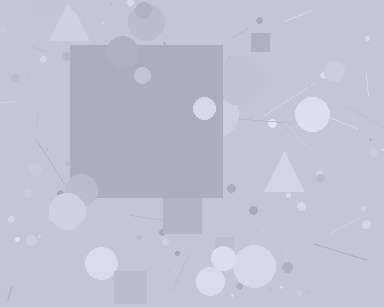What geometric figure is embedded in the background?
A square is embedded in the background.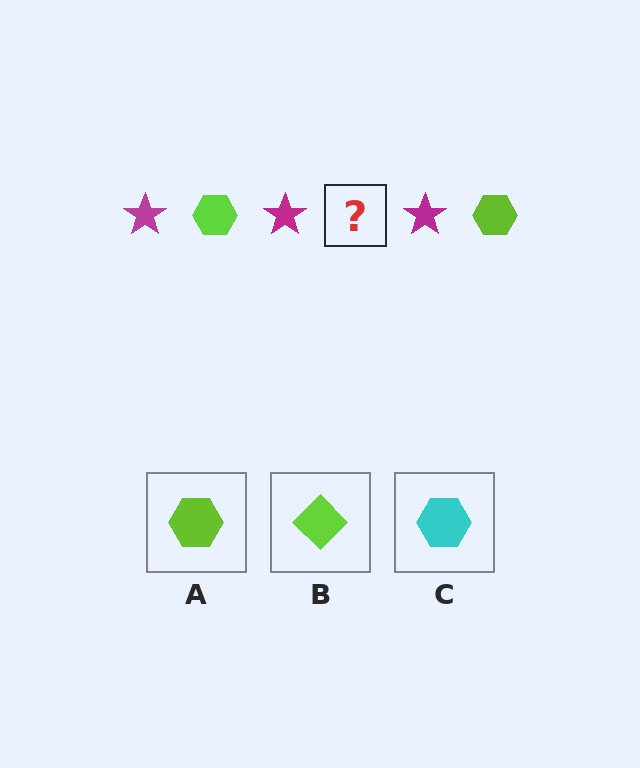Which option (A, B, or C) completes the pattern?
A.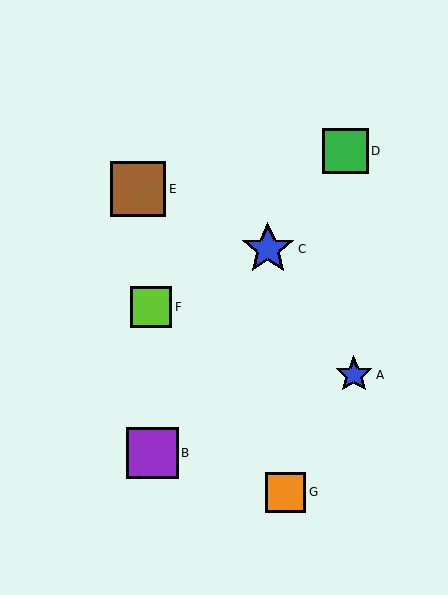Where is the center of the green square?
The center of the green square is at (345, 151).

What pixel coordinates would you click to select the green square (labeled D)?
Click at (345, 151) to select the green square D.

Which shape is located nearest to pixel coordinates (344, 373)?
The blue star (labeled A) at (354, 375) is nearest to that location.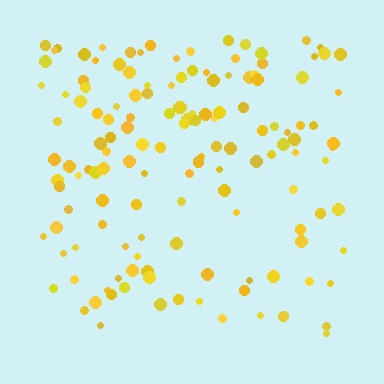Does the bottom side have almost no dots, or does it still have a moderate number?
Still a moderate number, just noticeably fewer than the top.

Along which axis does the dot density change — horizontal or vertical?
Vertical.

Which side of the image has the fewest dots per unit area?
The bottom.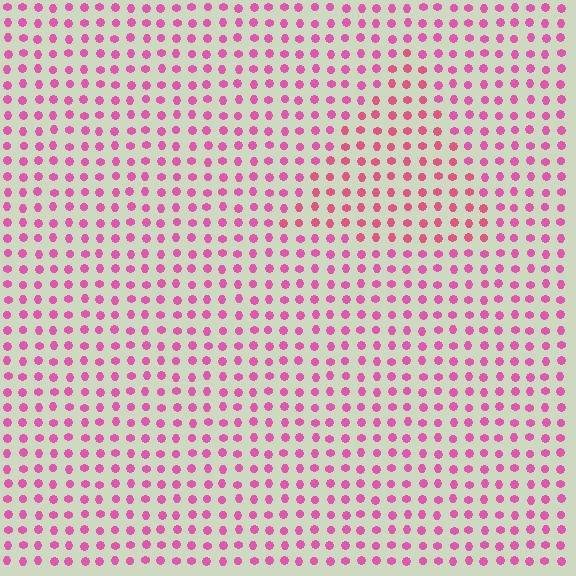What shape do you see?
I see a triangle.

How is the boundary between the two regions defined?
The boundary is defined purely by a slight shift in hue (about 20 degrees). Spacing, size, and orientation are identical on both sides.